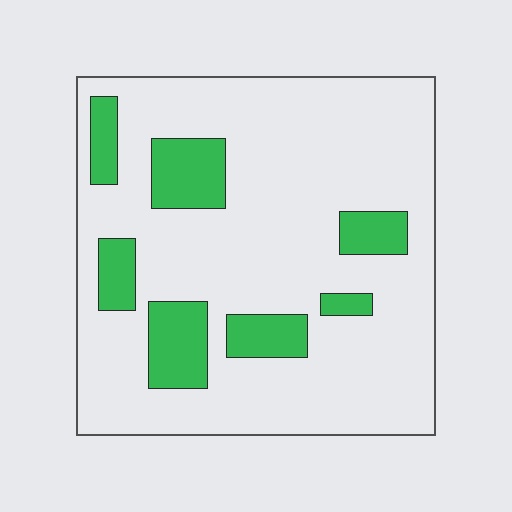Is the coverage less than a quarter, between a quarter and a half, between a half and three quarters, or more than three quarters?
Less than a quarter.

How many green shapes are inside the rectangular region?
7.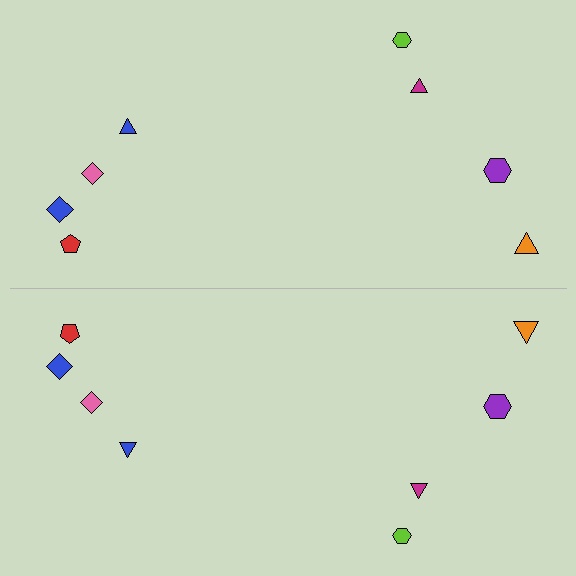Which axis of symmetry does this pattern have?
The pattern has a horizontal axis of symmetry running through the center of the image.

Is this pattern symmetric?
Yes, this pattern has bilateral (reflection) symmetry.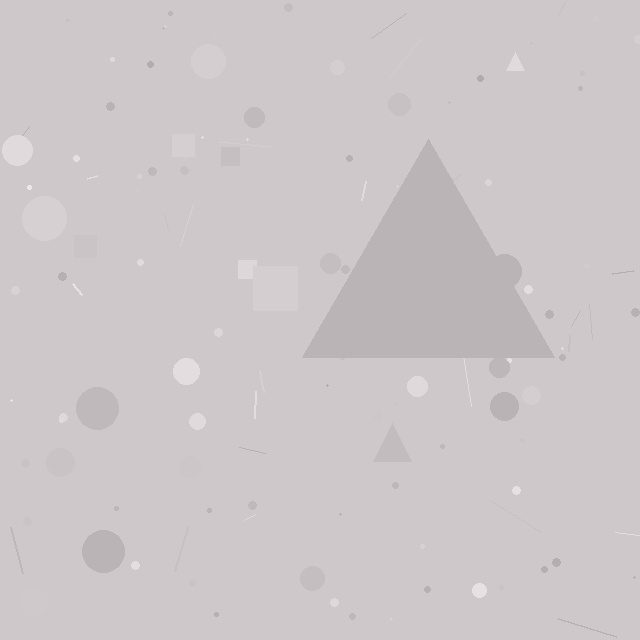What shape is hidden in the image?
A triangle is hidden in the image.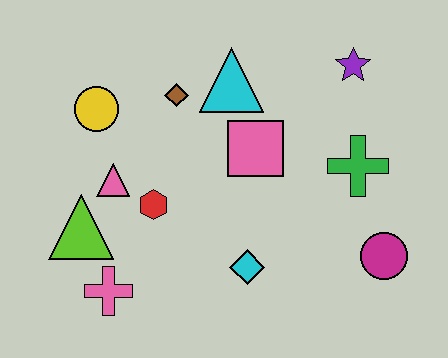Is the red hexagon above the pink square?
No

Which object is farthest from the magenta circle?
The yellow circle is farthest from the magenta circle.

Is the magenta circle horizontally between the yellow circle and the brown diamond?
No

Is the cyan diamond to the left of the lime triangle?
No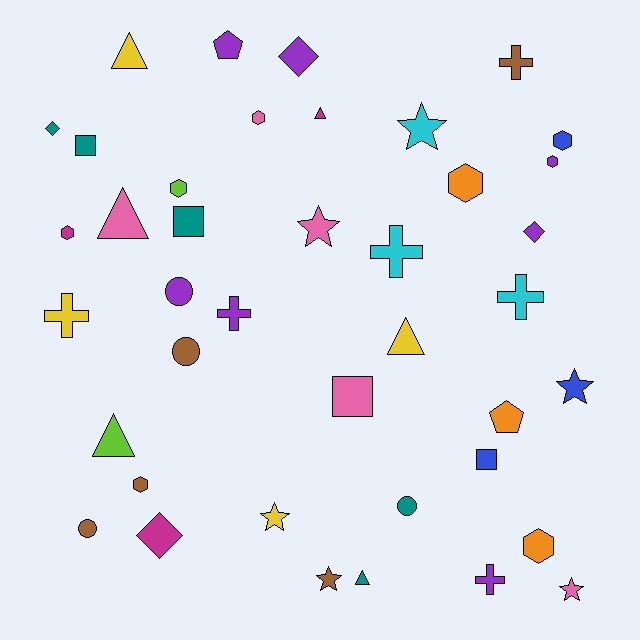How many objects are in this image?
There are 40 objects.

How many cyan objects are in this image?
There are 3 cyan objects.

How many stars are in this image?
There are 6 stars.